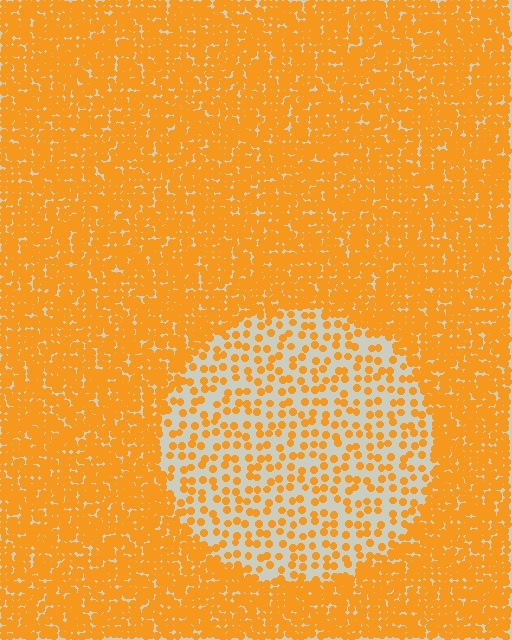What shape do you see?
I see a circle.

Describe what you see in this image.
The image contains small orange elements arranged at two different densities. A circle-shaped region is visible where the elements are less densely packed than the surrounding area.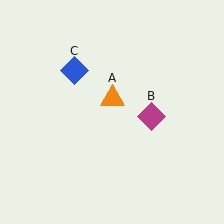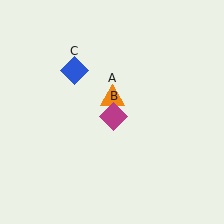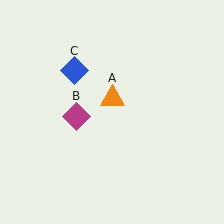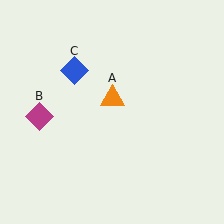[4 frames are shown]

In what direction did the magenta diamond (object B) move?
The magenta diamond (object B) moved left.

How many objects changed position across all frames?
1 object changed position: magenta diamond (object B).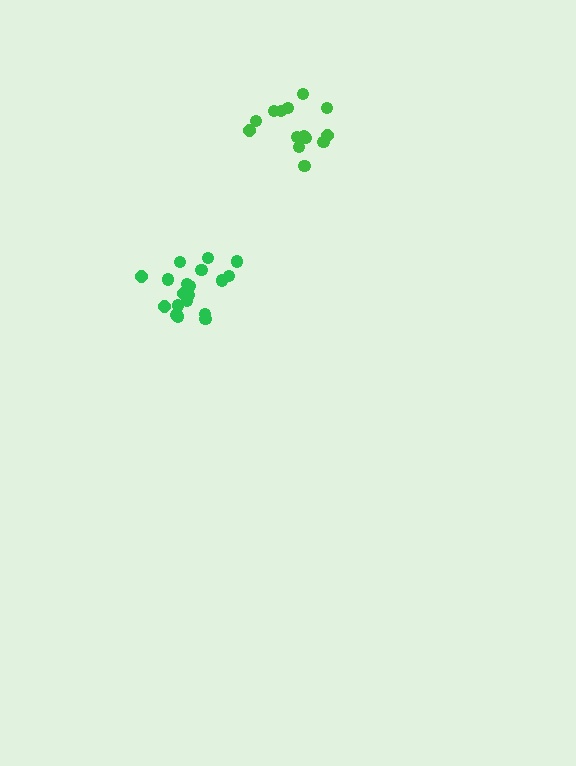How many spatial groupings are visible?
There are 2 spatial groupings.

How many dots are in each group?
Group 1: 14 dots, Group 2: 19 dots (33 total).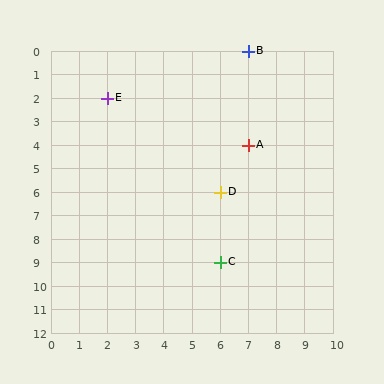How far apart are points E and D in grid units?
Points E and D are 4 columns and 4 rows apart (about 5.7 grid units diagonally).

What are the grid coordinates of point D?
Point D is at grid coordinates (6, 6).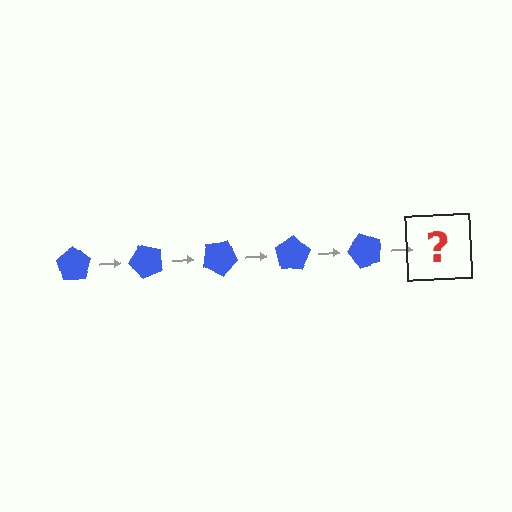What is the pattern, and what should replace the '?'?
The pattern is that the pentagon rotates 50 degrees each step. The '?' should be a blue pentagon rotated 250 degrees.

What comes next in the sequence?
The next element should be a blue pentagon rotated 250 degrees.